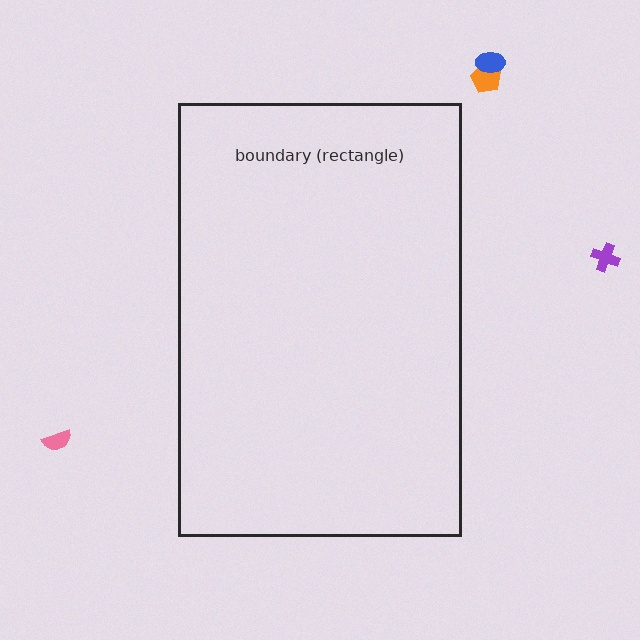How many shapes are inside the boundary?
0 inside, 4 outside.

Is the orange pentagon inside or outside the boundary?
Outside.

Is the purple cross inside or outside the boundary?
Outside.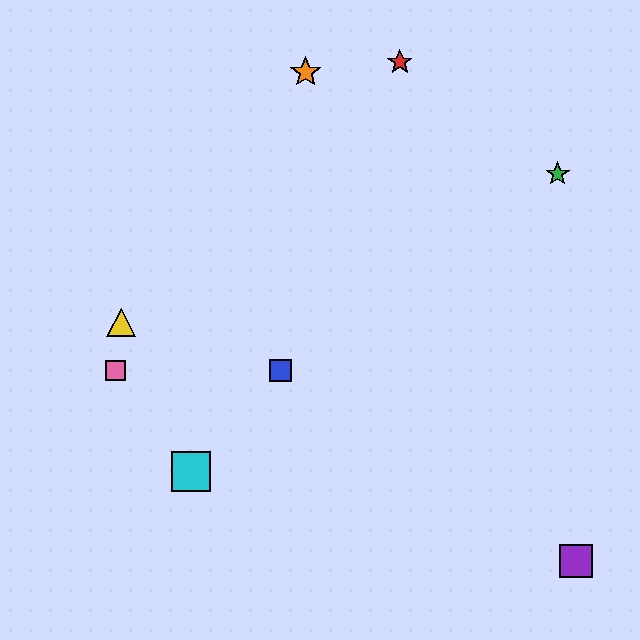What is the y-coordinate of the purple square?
The purple square is at y≈561.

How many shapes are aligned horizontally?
2 shapes (the blue square, the pink square) are aligned horizontally.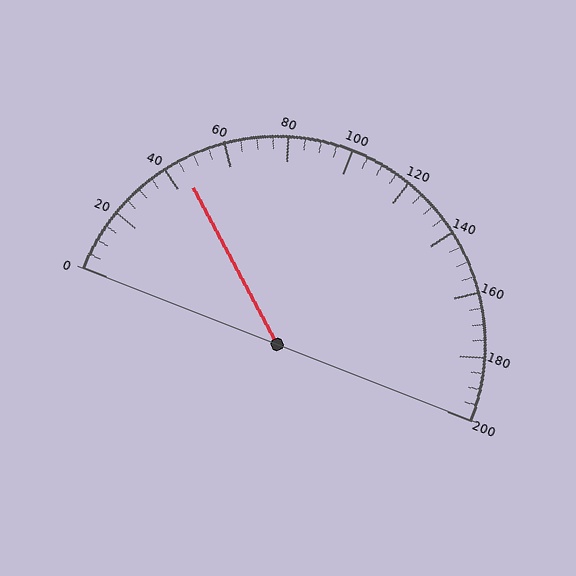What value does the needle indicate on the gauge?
The needle indicates approximately 45.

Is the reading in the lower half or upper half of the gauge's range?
The reading is in the lower half of the range (0 to 200).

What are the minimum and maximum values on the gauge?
The gauge ranges from 0 to 200.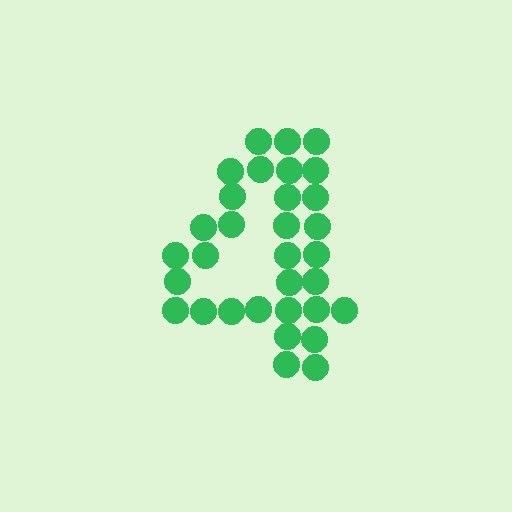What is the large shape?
The large shape is the digit 4.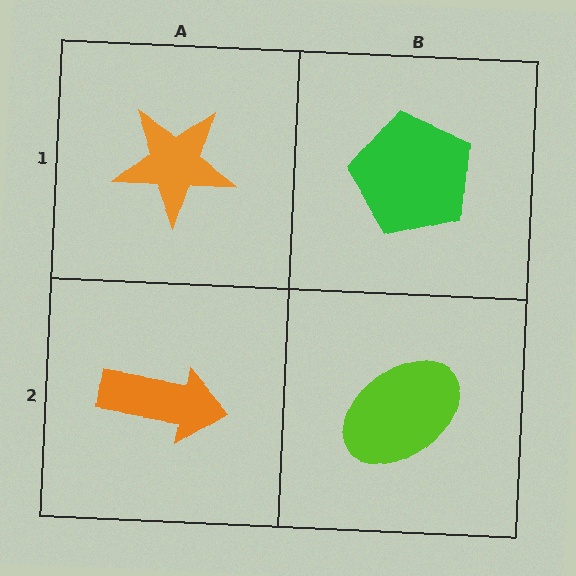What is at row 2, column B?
A lime ellipse.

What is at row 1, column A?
An orange star.